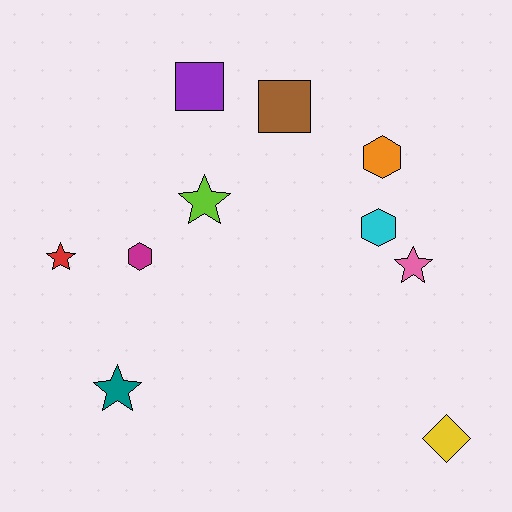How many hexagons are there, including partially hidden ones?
There are 3 hexagons.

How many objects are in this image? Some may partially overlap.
There are 10 objects.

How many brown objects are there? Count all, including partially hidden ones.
There is 1 brown object.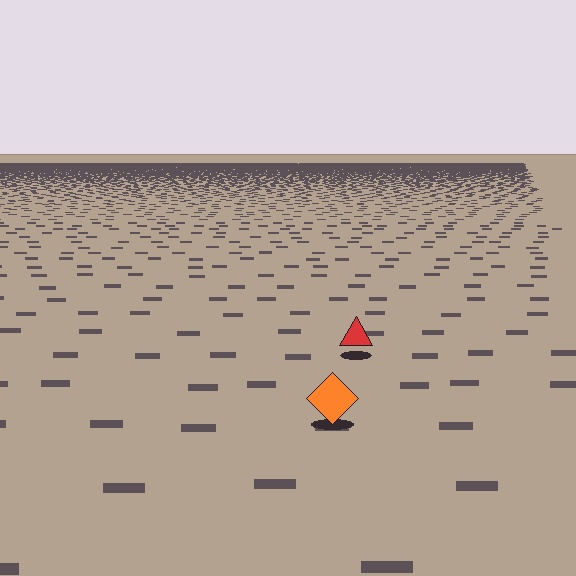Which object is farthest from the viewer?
The red triangle is farthest from the viewer. It appears smaller and the ground texture around it is denser.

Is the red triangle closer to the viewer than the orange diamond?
No. The orange diamond is closer — you can tell from the texture gradient: the ground texture is coarser near it.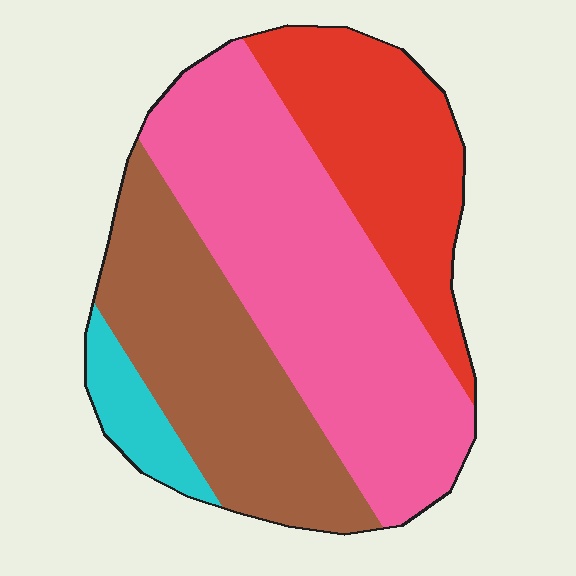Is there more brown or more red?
Brown.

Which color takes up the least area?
Cyan, at roughly 5%.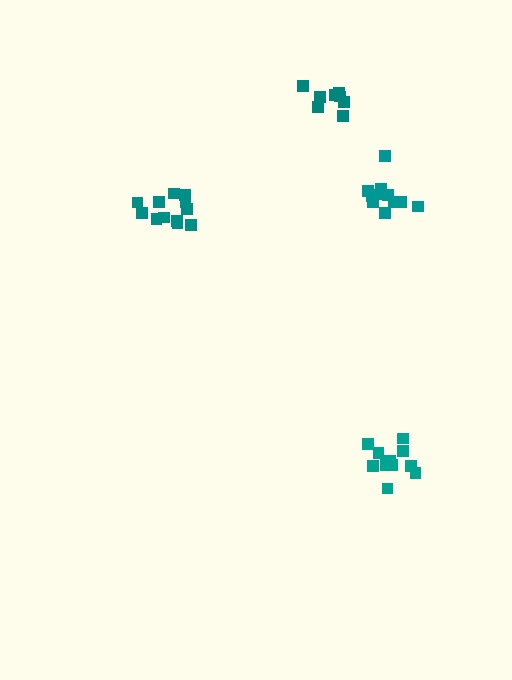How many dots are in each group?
Group 1: 11 dots, Group 2: 11 dots, Group 3: 8 dots, Group 4: 12 dots (42 total).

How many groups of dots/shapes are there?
There are 4 groups.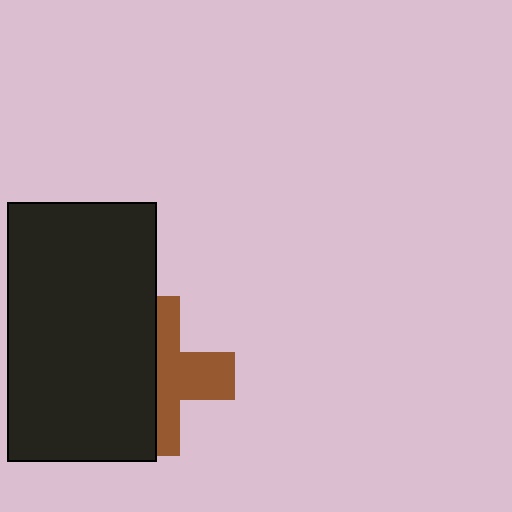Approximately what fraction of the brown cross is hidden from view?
Roughly 52% of the brown cross is hidden behind the black rectangle.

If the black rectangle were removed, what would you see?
You would see the complete brown cross.